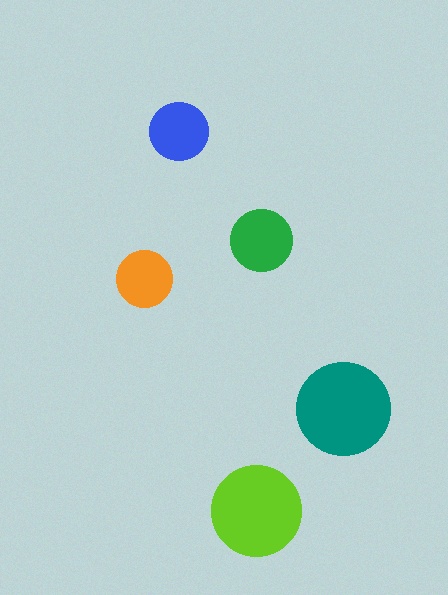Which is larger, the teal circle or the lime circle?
The teal one.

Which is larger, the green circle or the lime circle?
The lime one.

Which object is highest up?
The blue circle is topmost.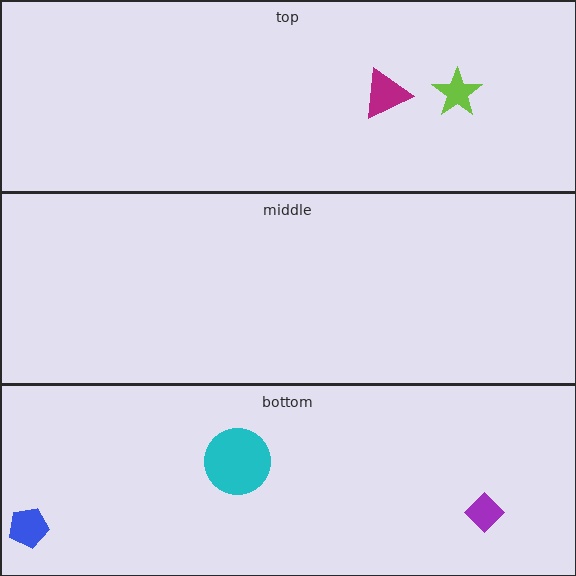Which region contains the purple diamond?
The bottom region.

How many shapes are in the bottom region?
3.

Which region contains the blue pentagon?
The bottom region.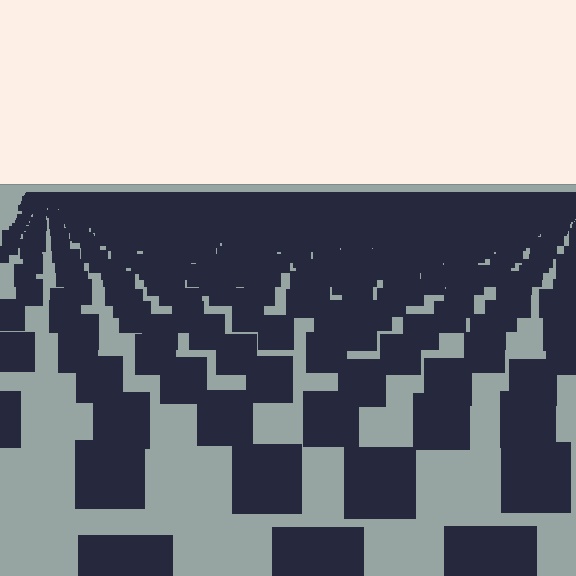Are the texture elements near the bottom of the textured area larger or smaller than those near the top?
Larger. Near the bottom, elements are closer to the viewer and appear at a bigger on-screen size.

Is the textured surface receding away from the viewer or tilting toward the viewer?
The surface is receding away from the viewer. Texture elements get smaller and denser toward the top.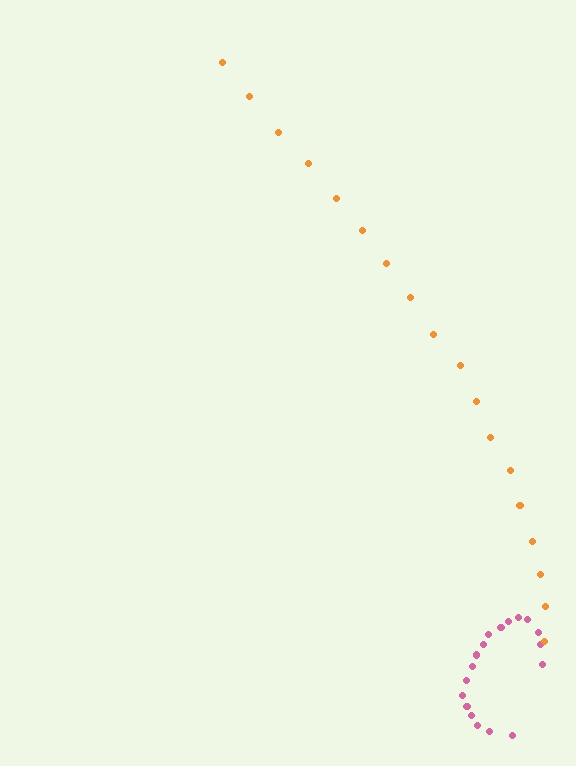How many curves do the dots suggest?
There are 2 distinct paths.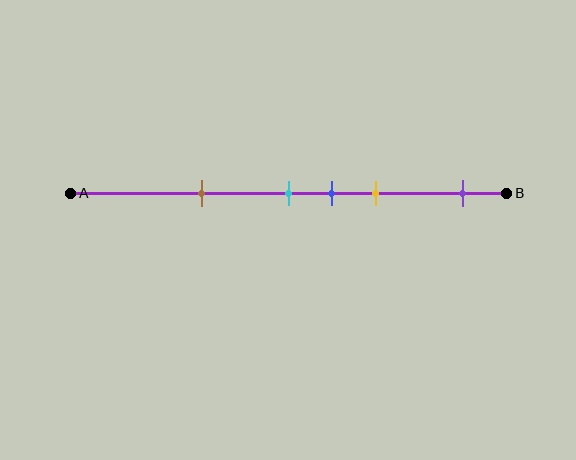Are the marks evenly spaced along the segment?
No, the marks are not evenly spaced.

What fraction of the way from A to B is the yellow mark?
The yellow mark is approximately 70% (0.7) of the way from A to B.